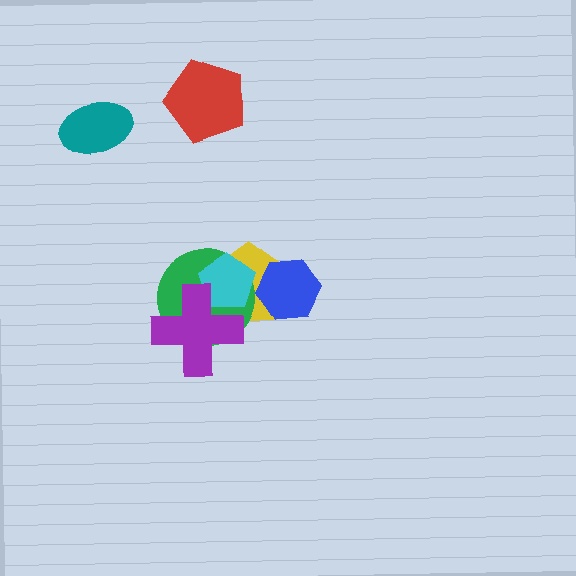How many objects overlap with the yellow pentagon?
4 objects overlap with the yellow pentagon.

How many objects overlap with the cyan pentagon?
3 objects overlap with the cyan pentagon.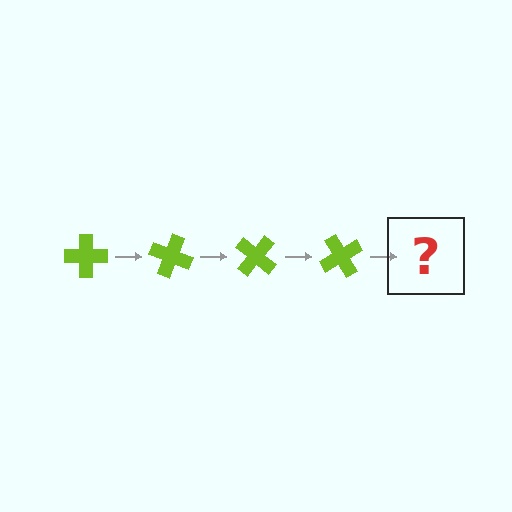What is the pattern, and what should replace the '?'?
The pattern is that the cross rotates 20 degrees each step. The '?' should be a lime cross rotated 80 degrees.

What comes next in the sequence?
The next element should be a lime cross rotated 80 degrees.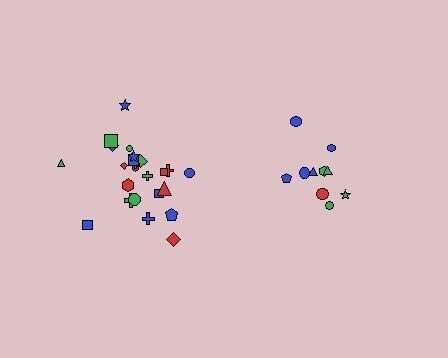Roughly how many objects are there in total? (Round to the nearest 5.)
Roughly 35 objects in total.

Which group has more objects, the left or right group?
The left group.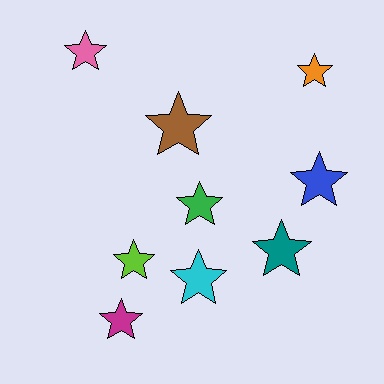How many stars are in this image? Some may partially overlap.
There are 9 stars.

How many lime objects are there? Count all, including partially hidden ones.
There is 1 lime object.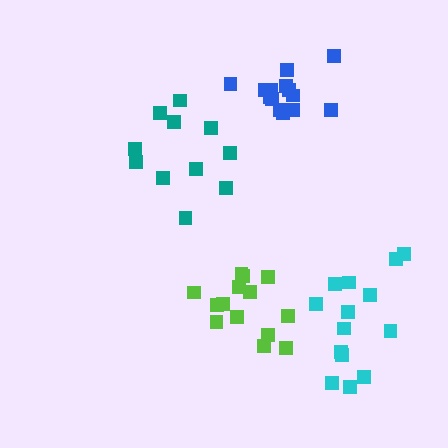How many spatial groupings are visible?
There are 4 spatial groupings.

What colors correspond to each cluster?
The clusters are colored: teal, lime, cyan, blue.